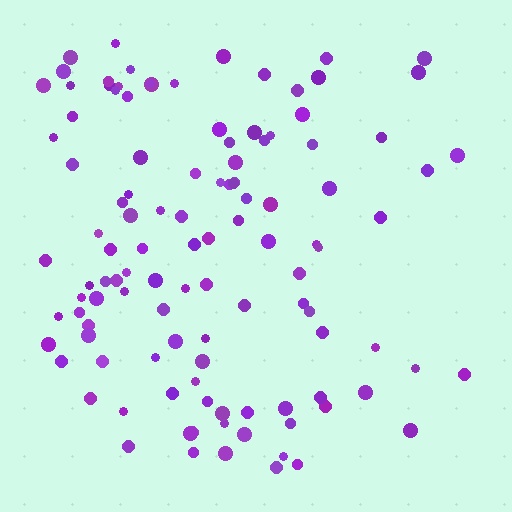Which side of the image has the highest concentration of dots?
The left.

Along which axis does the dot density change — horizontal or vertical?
Horizontal.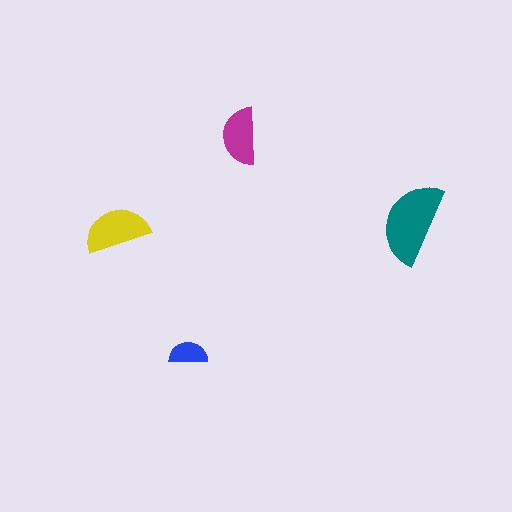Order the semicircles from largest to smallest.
the teal one, the yellow one, the magenta one, the blue one.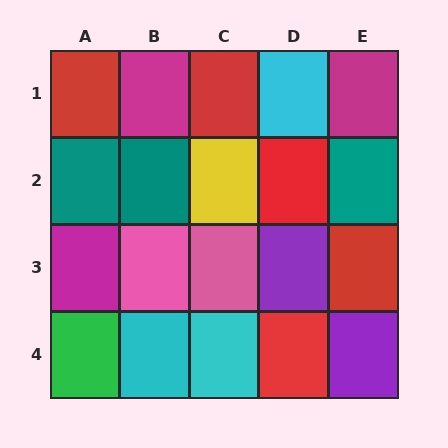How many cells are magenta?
3 cells are magenta.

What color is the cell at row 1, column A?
Red.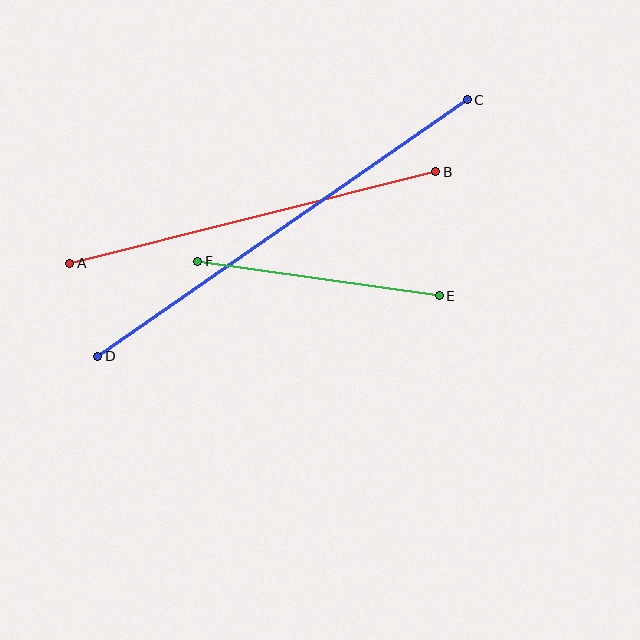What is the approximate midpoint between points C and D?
The midpoint is at approximately (283, 228) pixels.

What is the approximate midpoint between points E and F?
The midpoint is at approximately (318, 278) pixels.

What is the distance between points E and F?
The distance is approximately 244 pixels.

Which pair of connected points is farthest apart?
Points C and D are farthest apart.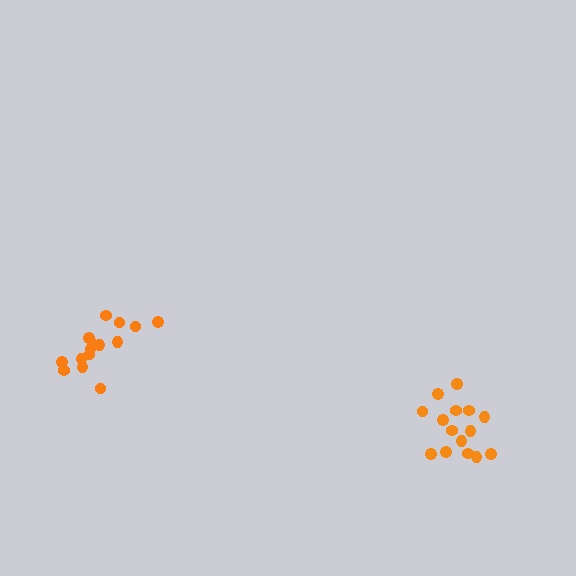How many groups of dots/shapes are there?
There are 2 groups.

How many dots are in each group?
Group 1: 15 dots, Group 2: 15 dots (30 total).